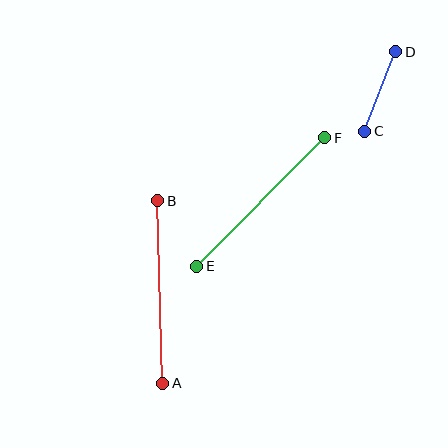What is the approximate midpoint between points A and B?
The midpoint is at approximately (160, 292) pixels.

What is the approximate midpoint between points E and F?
The midpoint is at approximately (261, 202) pixels.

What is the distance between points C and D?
The distance is approximately 85 pixels.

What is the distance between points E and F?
The distance is approximately 181 pixels.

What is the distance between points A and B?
The distance is approximately 183 pixels.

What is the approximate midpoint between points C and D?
The midpoint is at approximately (380, 92) pixels.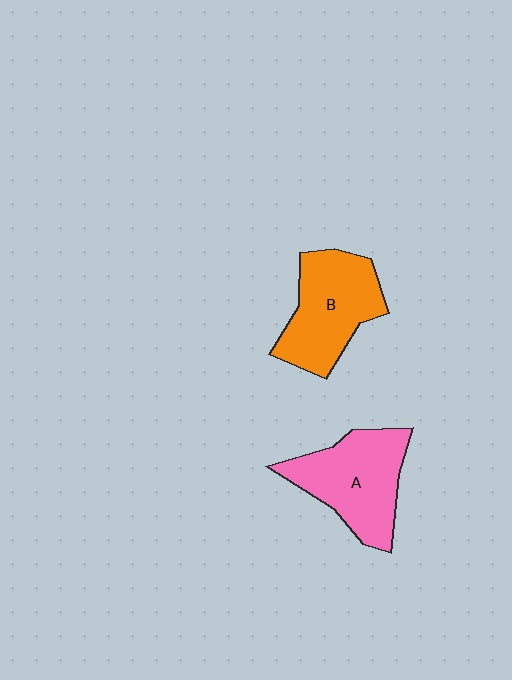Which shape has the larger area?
Shape A (pink).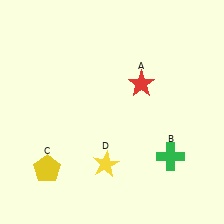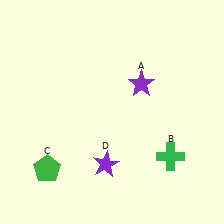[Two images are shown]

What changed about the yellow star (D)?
In Image 1, D is yellow. In Image 2, it changed to purple.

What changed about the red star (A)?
In Image 1, A is red. In Image 2, it changed to purple.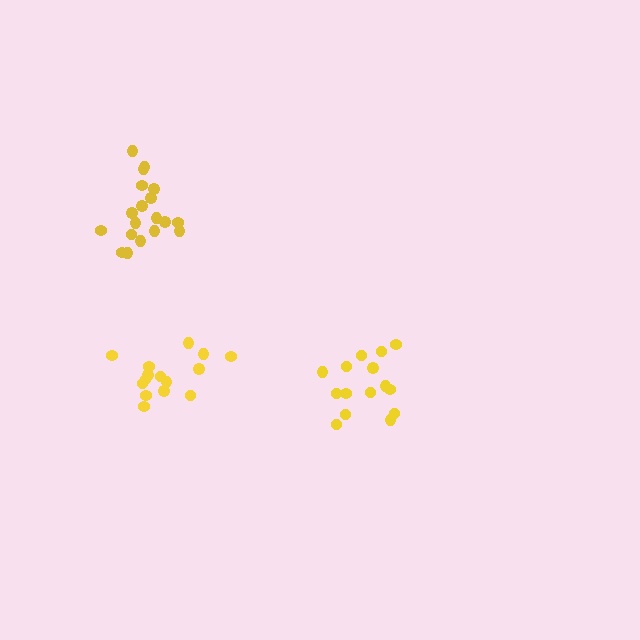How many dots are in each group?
Group 1: 15 dots, Group 2: 15 dots, Group 3: 19 dots (49 total).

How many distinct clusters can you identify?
There are 3 distinct clusters.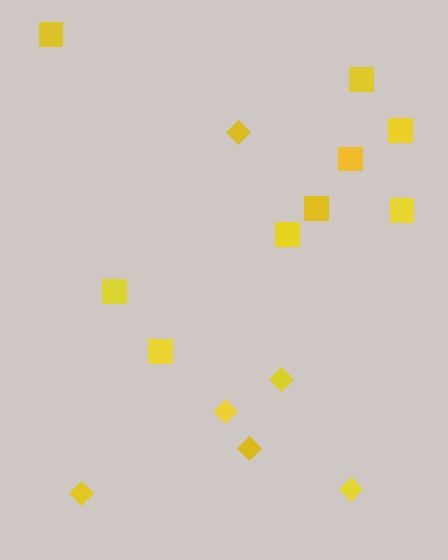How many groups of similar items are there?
There are 2 groups: one group of squares (9) and one group of diamonds (6).